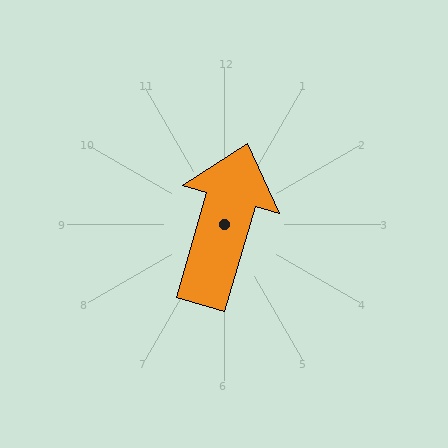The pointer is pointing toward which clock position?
Roughly 1 o'clock.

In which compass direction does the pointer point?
North.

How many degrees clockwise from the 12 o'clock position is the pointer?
Approximately 16 degrees.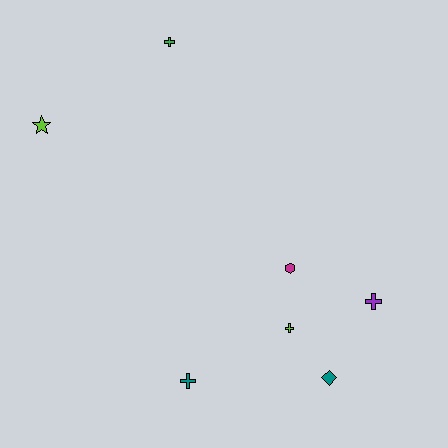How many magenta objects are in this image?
There is 1 magenta object.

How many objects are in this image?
There are 7 objects.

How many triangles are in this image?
There are no triangles.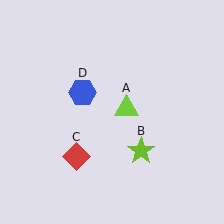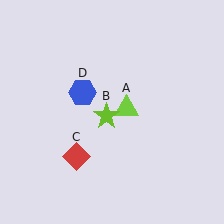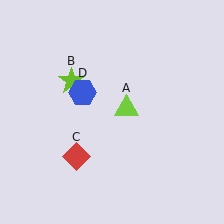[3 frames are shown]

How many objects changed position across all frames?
1 object changed position: lime star (object B).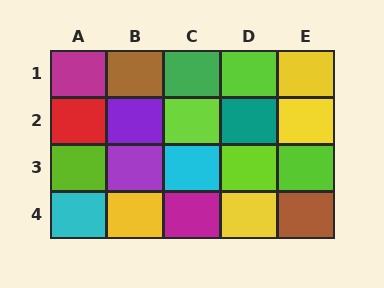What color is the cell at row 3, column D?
Lime.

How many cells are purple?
2 cells are purple.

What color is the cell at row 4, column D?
Yellow.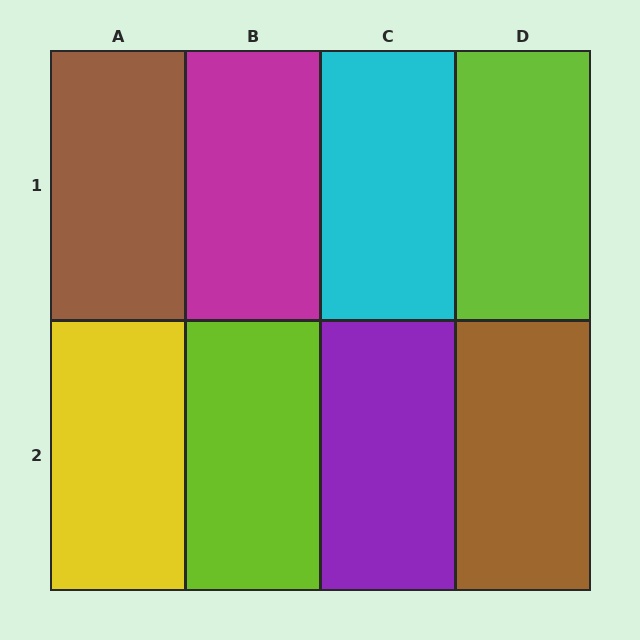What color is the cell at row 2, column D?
Brown.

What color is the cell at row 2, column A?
Yellow.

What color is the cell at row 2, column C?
Purple.